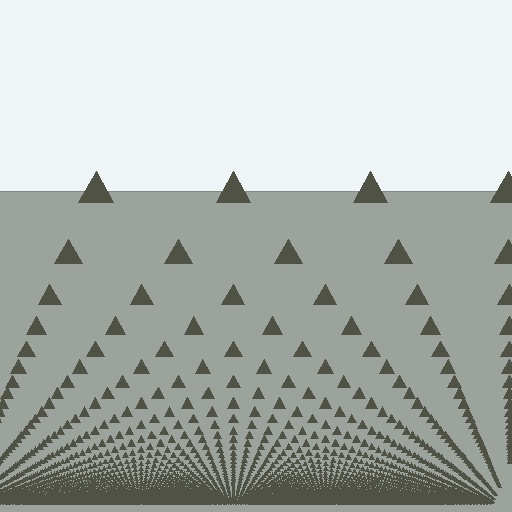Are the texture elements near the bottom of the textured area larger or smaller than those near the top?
Smaller. The gradient is inverted — elements near the bottom are smaller and denser.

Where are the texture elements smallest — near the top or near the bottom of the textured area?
Near the bottom.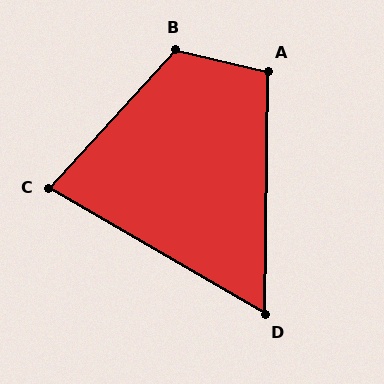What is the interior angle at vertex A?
Approximately 102 degrees (obtuse).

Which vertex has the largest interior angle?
B, at approximately 120 degrees.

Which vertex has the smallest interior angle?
D, at approximately 60 degrees.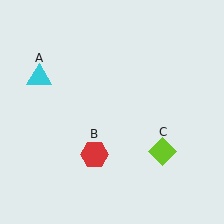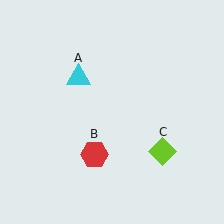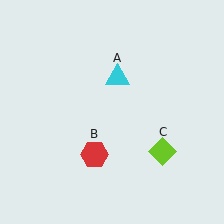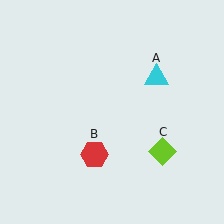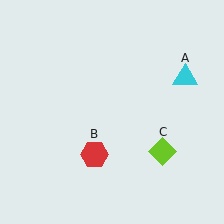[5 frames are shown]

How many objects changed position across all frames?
1 object changed position: cyan triangle (object A).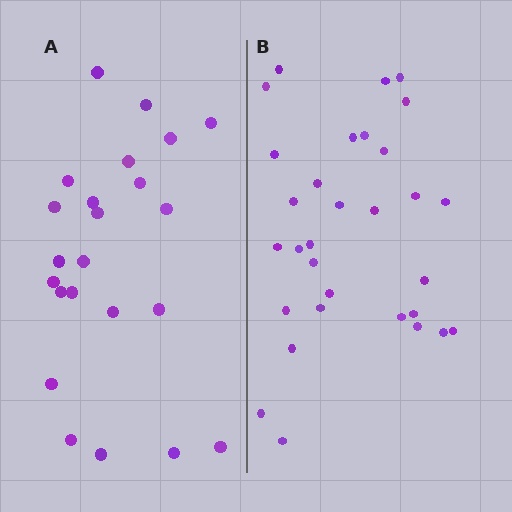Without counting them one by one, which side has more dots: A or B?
Region B (the right region) has more dots.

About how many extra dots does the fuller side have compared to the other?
Region B has roughly 8 or so more dots than region A.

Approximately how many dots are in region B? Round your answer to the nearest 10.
About 30 dots. (The exact count is 31, which rounds to 30.)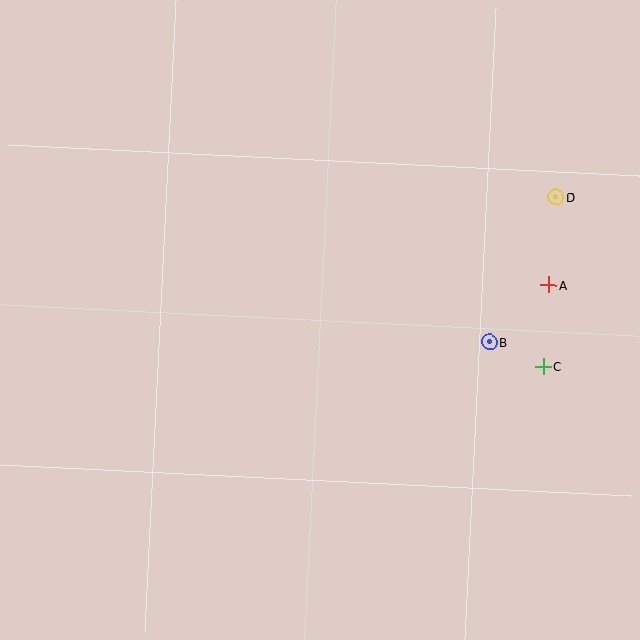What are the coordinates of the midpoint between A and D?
The midpoint between A and D is at (552, 241).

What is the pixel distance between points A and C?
The distance between A and C is 81 pixels.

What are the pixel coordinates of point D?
Point D is at (556, 197).